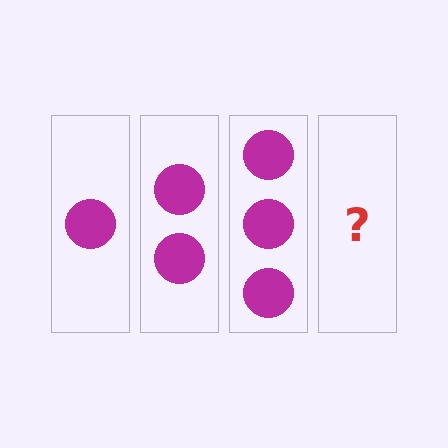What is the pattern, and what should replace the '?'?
The pattern is that each step adds one more circle. The '?' should be 4 circles.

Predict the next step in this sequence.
The next step is 4 circles.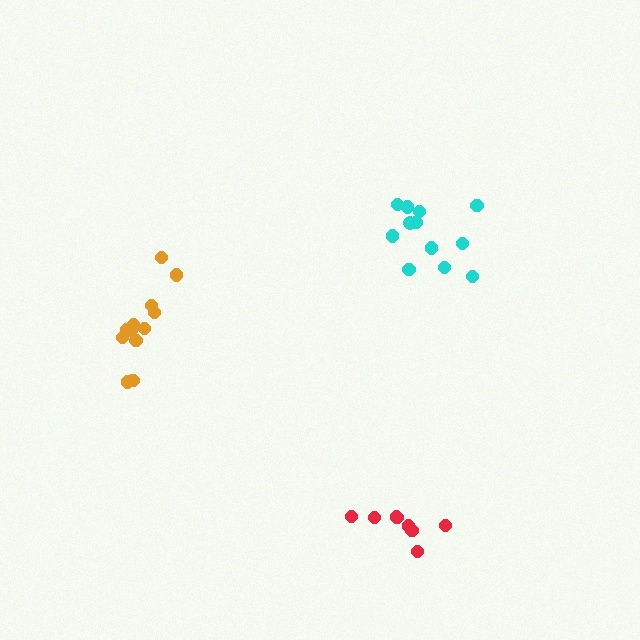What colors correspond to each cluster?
The clusters are colored: red, cyan, orange.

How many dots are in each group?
Group 1: 8 dots, Group 2: 12 dots, Group 3: 12 dots (32 total).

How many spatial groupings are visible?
There are 3 spatial groupings.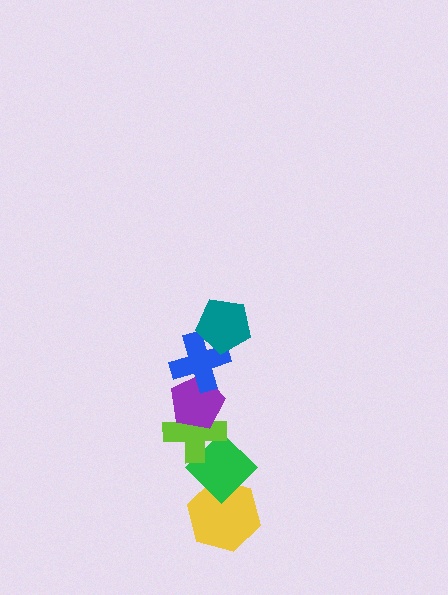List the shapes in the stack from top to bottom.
From top to bottom: the teal pentagon, the blue cross, the purple pentagon, the lime cross, the green diamond, the yellow hexagon.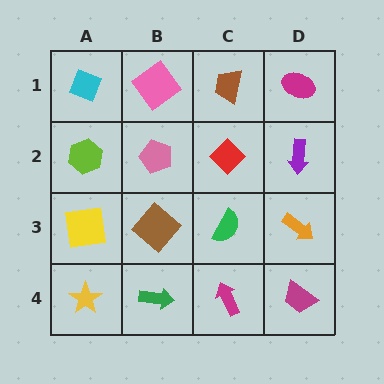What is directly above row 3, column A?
A lime hexagon.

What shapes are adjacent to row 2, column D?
A magenta ellipse (row 1, column D), an orange arrow (row 3, column D), a red diamond (row 2, column C).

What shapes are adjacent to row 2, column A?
A cyan diamond (row 1, column A), a yellow square (row 3, column A), a pink pentagon (row 2, column B).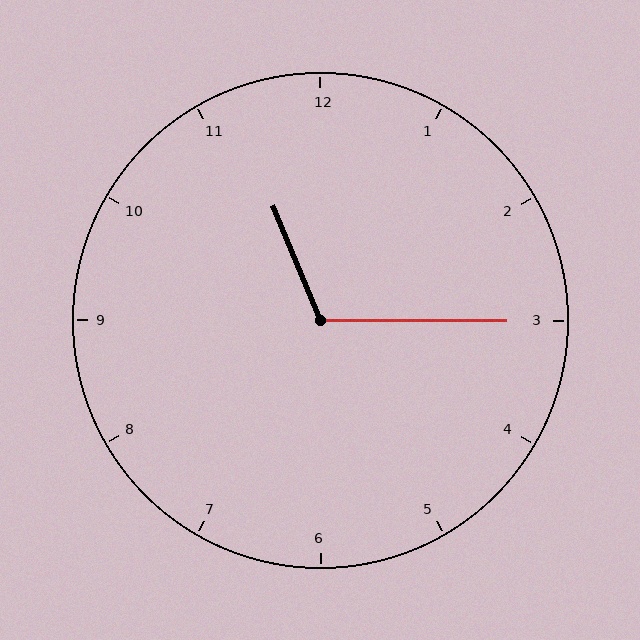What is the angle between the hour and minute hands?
Approximately 112 degrees.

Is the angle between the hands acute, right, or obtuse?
It is obtuse.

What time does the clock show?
11:15.